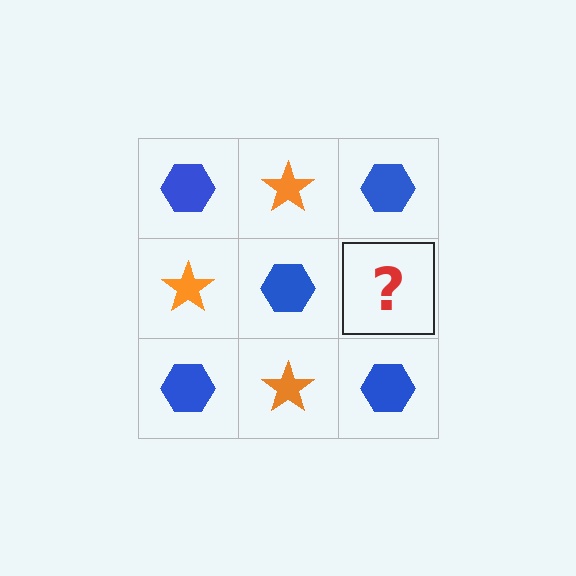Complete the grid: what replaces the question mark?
The question mark should be replaced with an orange star.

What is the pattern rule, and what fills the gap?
The rule is that it alternates blue hexagon and orange star in a checkerboard pattern. The gap should be filled with an orange star.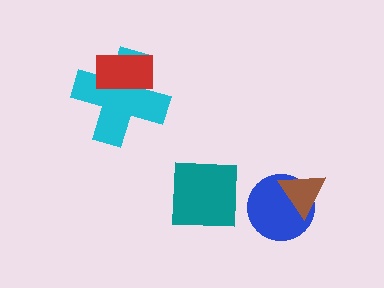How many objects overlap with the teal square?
0 objects overlap with the teal square.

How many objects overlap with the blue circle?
1 object overlaps with the blue circle.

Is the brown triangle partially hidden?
No, no other shape covers it.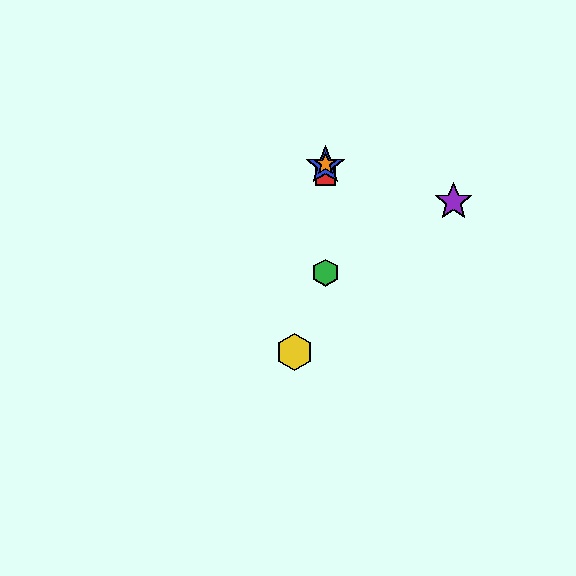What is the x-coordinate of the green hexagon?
The green hexagon is at x≈325.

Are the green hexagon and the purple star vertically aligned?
No, the green hexagon is at x≈325 and the purple star is at x≈454.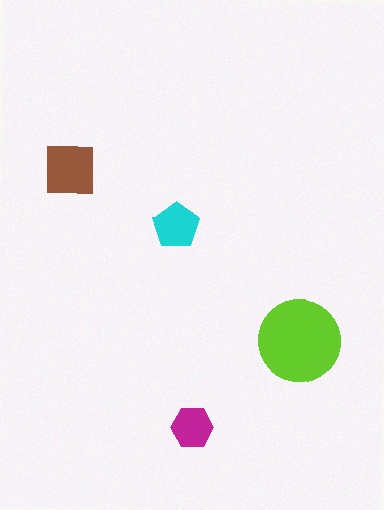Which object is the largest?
The lime circle.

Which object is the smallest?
The magenta hexagon.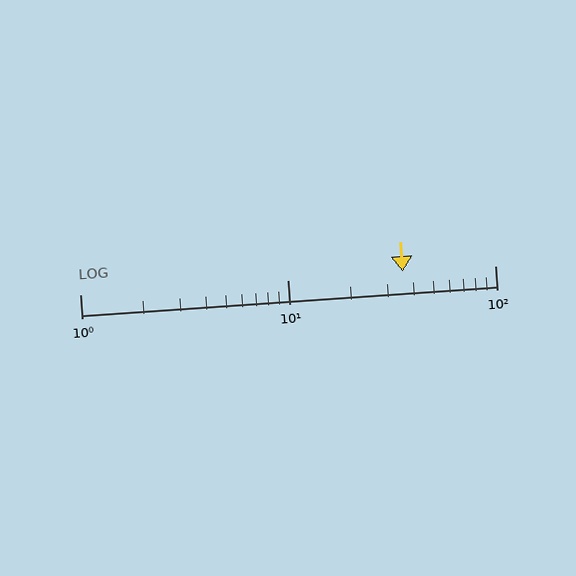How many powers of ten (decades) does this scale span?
The scale spans 2 decades, from 1 to 100.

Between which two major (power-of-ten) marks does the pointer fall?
The pointer is between 10 and 100.